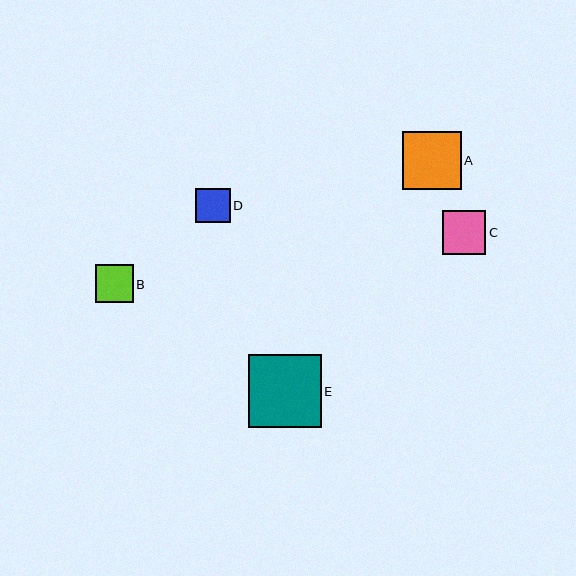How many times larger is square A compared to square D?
Square A is approximately 1.7 times the size of square D.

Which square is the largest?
Square E is the largest with a size of approximately 73 pixels.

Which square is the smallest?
Square D is the smallest with a size of approximately 34 pixels.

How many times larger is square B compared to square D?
Square B is approximately 1.1 times the size of square D.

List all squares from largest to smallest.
From largest to smallest: E, A, C, B, D.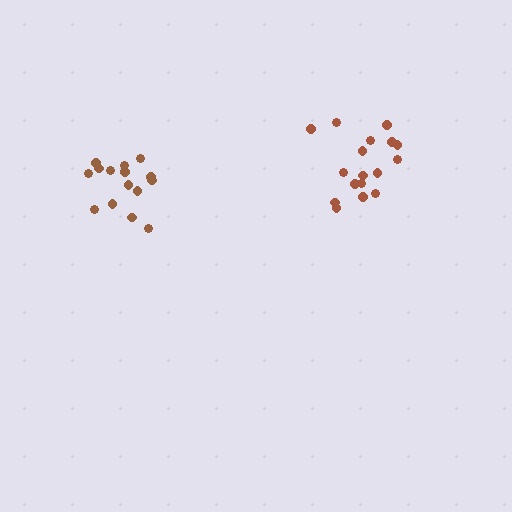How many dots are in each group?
Group 1: 15 dots, Group 2: 17 dots (32 total).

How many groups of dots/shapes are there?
There are 2 groups.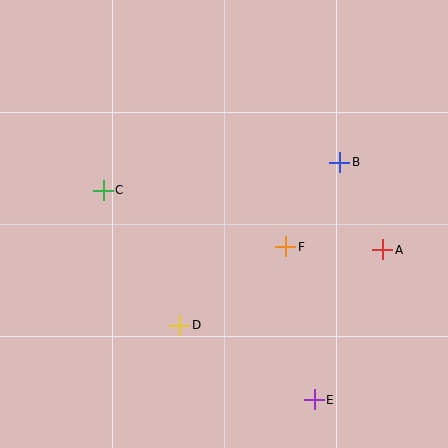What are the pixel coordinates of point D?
Point D is at (180, 325).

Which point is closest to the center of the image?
Point F at (286, 247) is closest to the center.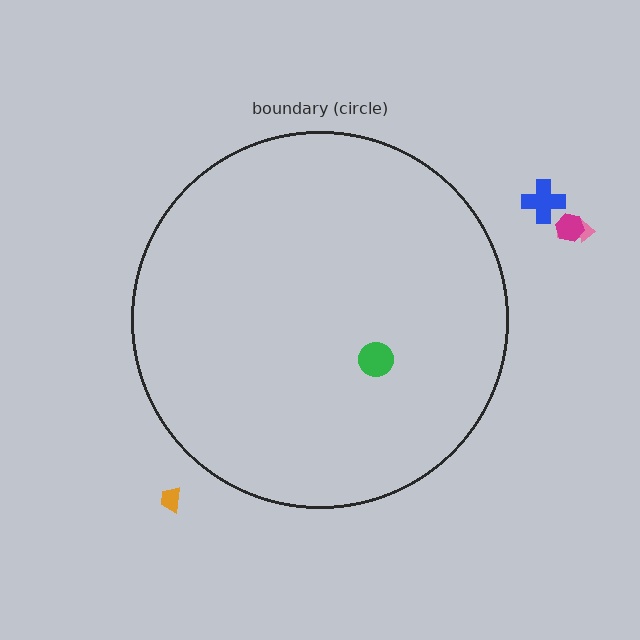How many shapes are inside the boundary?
1 inside, 4 outside.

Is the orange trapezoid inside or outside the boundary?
Outside.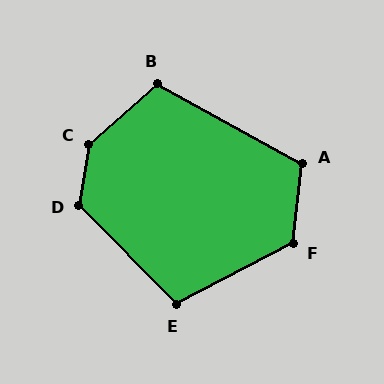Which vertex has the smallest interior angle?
E, at approximately 107 degrees.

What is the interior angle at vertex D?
Approximately 127 degrees (obtuse).